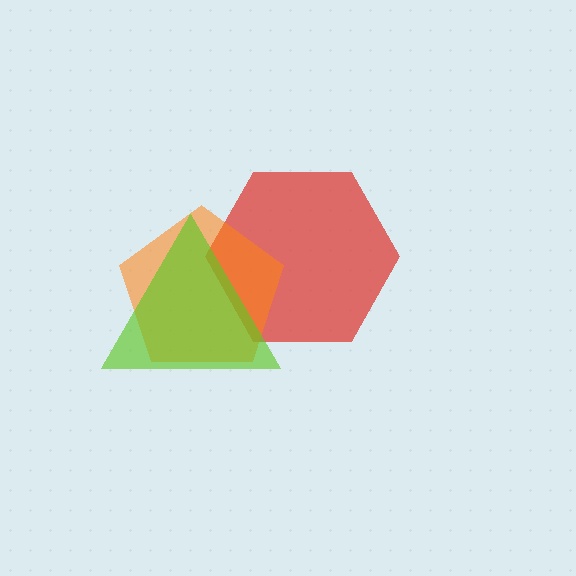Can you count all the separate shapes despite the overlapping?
Yes, there are 3 separate shapes.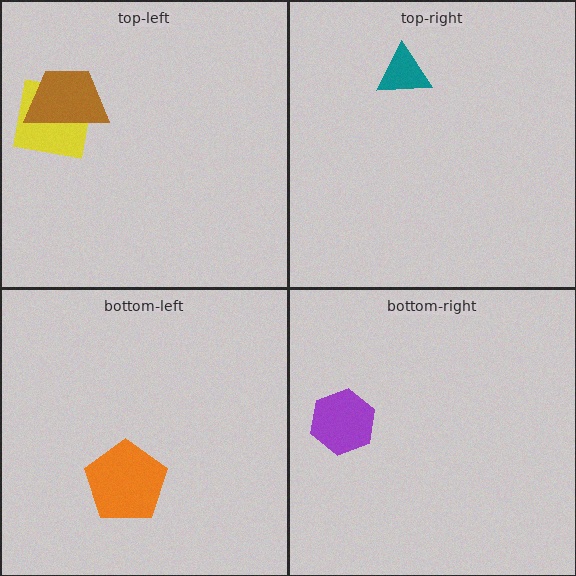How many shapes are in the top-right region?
1.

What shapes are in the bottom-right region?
The purple hexagon.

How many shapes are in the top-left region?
2.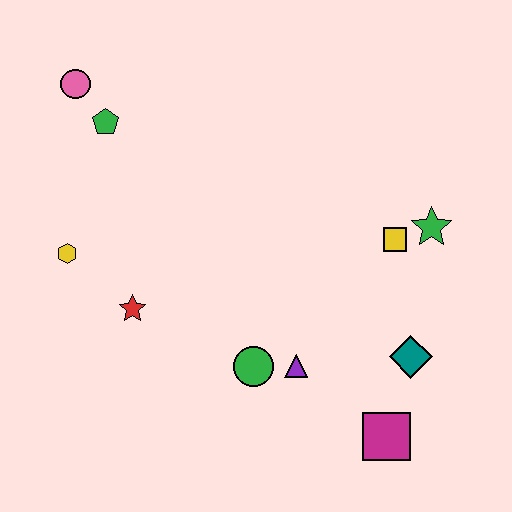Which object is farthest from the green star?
The pink circle is farthest from the green star.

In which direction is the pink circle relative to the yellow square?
The pink circle is to the left of the yellow square.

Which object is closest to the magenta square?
The teal diamond is closest to the magenta square.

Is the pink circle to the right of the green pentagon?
No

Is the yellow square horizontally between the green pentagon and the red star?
No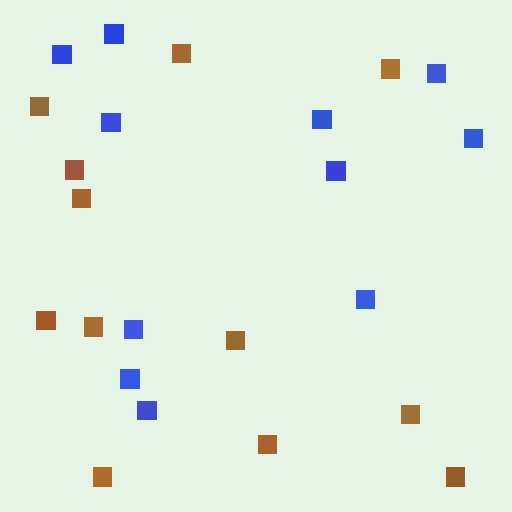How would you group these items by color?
There are 2 groups: one group of brown squares (12) and one group of blue squares (11).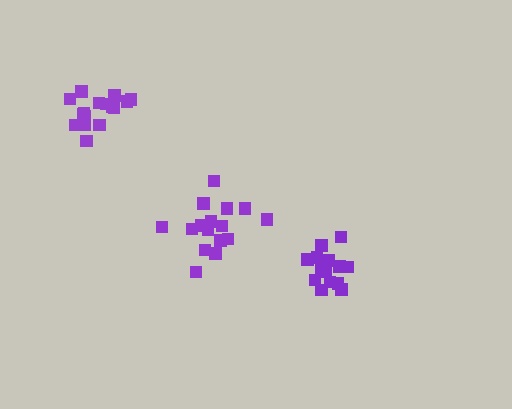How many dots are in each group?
Group 1: 17 dots, Group 2: 16 dots, Group 3: 14 dots (47 total).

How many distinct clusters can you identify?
There are 3 distinct clusters.